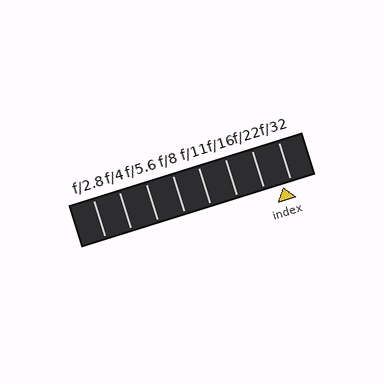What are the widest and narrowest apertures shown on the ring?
The widest aperture shown is f/2.8 and the narrowest is f/32.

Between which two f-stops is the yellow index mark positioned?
The index mark is between f/22 and f/32.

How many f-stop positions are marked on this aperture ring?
There are 8 f-stop positions marked.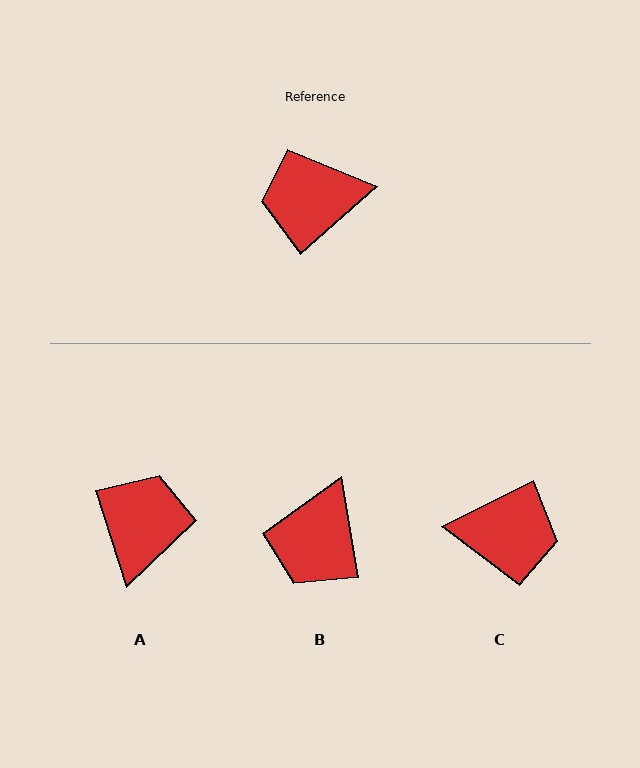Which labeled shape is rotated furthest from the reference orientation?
C, about 165 degrees away.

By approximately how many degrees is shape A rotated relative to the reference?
Approximately 114 degrees clockwise.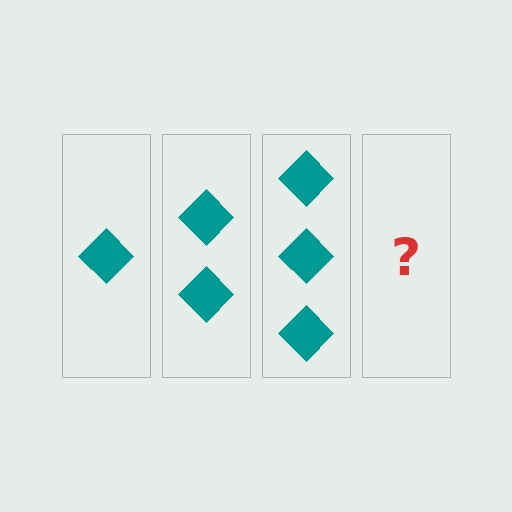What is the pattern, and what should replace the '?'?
The pattern is that each step adds one more diamond. The '?' should be 4 diamonds.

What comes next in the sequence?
The next element should be 4 diamonds.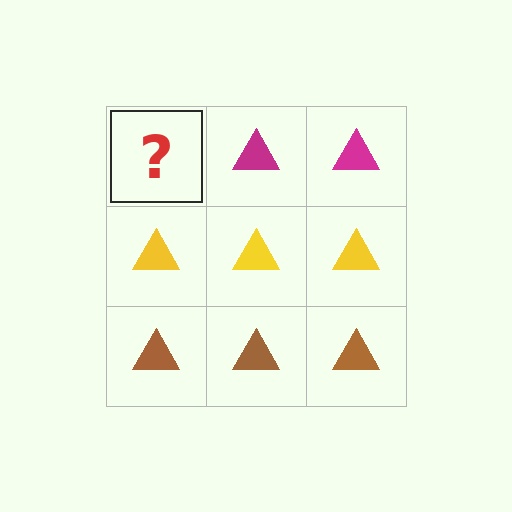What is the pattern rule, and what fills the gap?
The rule is that each row has a consistent color. The gap should be filled with a magenta triangle.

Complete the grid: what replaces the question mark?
The question mark should be replaced with a magenta triangle.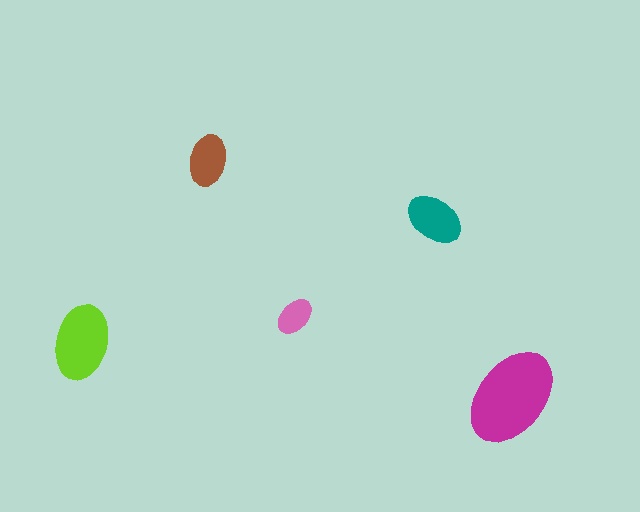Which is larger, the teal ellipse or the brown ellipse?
The teal one.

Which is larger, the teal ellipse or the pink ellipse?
The teal one.